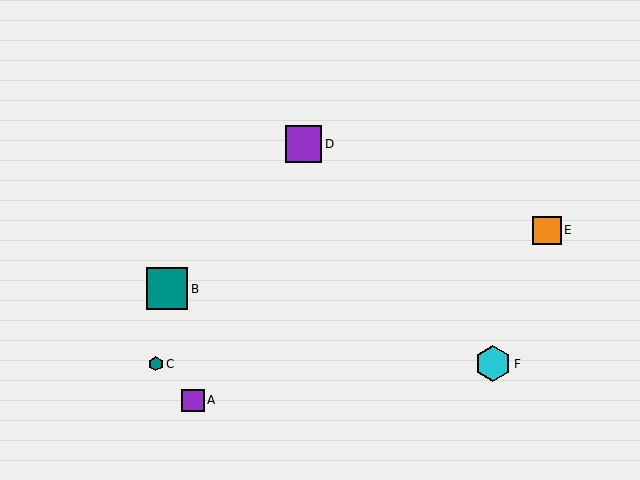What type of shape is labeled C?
Shape C is a teal hexagon.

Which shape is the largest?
The teal square (labeled B) is the largest.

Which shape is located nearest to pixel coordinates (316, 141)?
The purple square (labeled D) at (304, 144) is nearest to that location.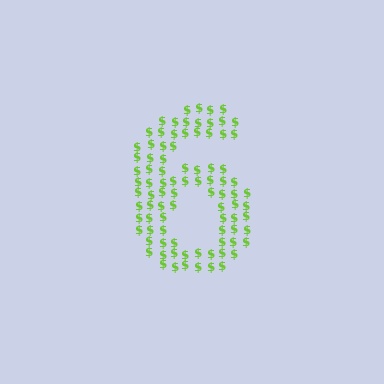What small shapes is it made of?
It is made of small dollar signs.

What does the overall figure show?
The overall figure shows the digit 6.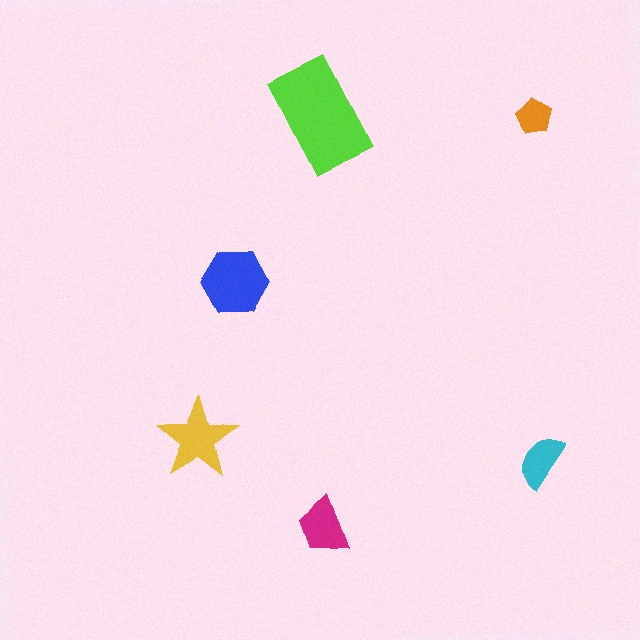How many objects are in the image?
There are 6 objects in the image.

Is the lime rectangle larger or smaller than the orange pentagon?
Larger.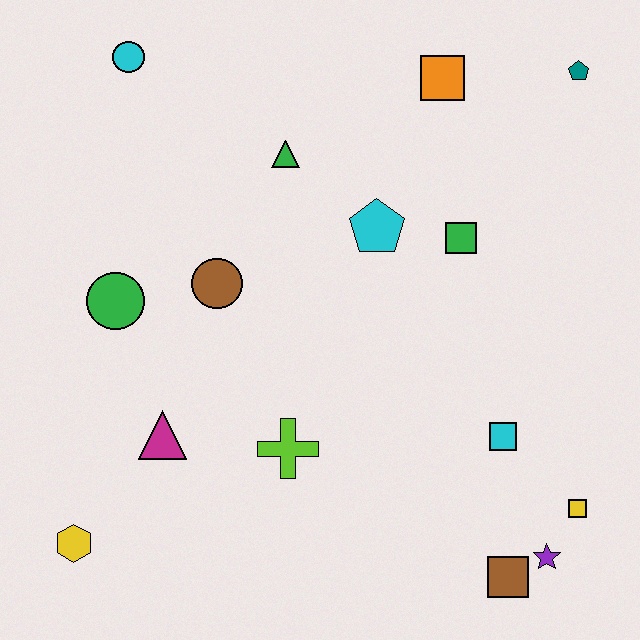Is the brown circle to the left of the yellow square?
Yes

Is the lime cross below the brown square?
No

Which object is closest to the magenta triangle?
The lime cross is closest to the magenta triangle.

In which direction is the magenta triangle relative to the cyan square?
The magenta triangle is to the left of the cyan square.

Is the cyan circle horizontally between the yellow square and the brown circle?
No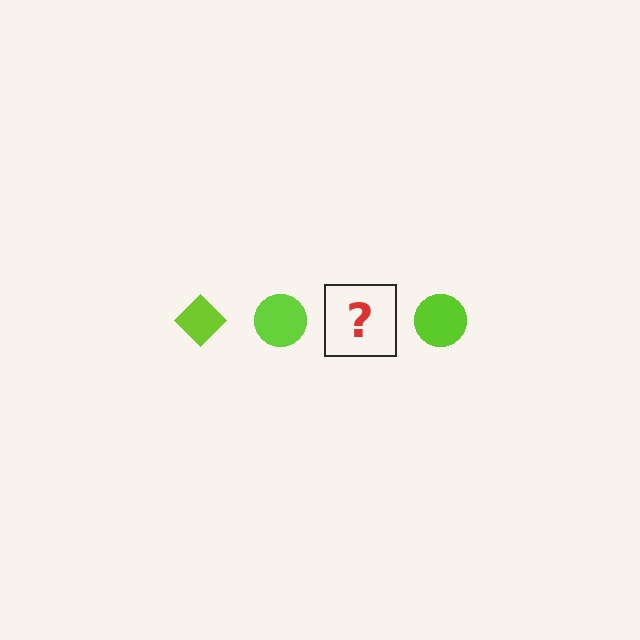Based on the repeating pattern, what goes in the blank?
The blank should be a lime diamond.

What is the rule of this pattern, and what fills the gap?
The rule is that the pattern cycles through diamond, circle shapes in lime. The gap should be filled with a lime diamond.